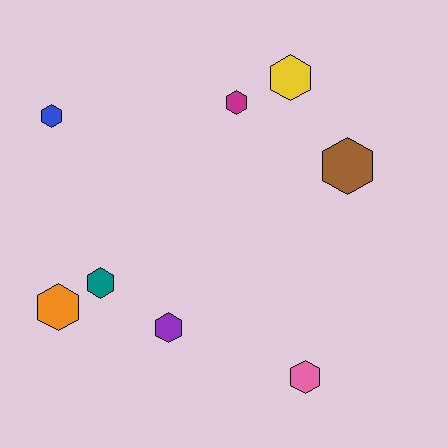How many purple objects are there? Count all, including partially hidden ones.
There is 1 purple object.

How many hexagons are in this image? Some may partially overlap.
There are 8 hexagons.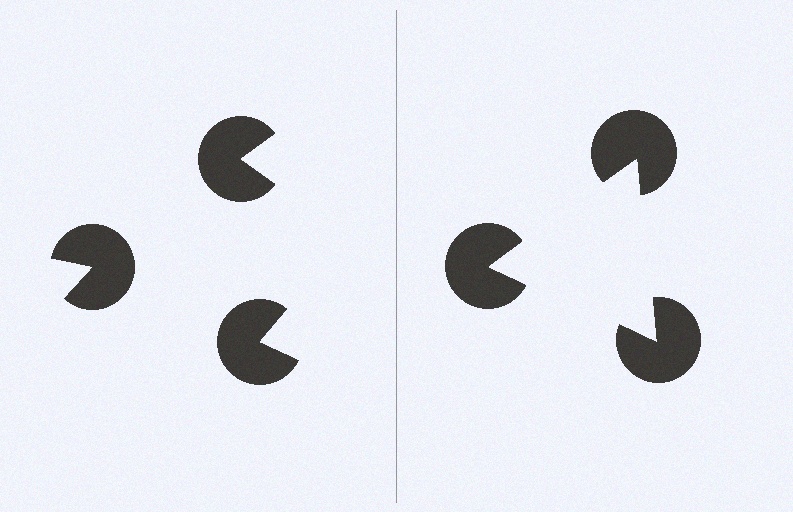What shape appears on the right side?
An illusory triangle.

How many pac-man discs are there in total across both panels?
6 — 3 on each side.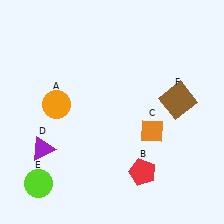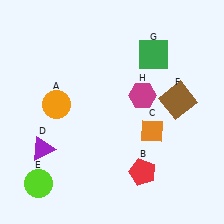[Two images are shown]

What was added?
A green square (G), a magenta hexagon (H) were added in Image 2.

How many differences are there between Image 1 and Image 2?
There are 2 differences between the two images.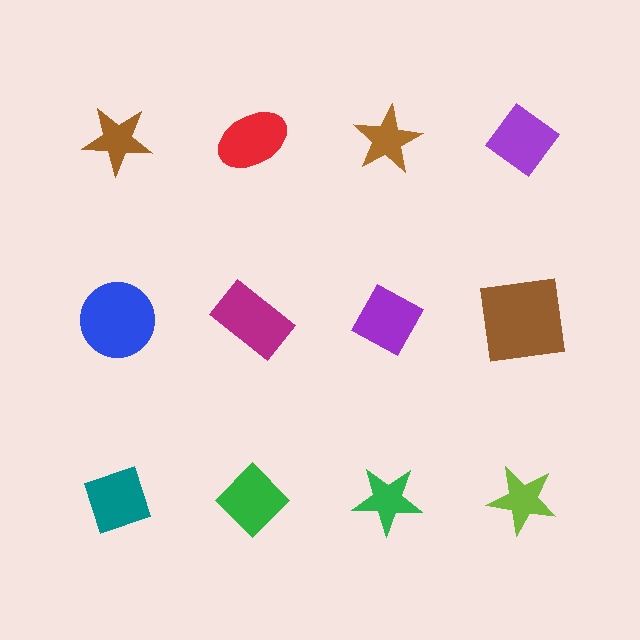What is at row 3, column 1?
A teal diamond.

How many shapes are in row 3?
4 shapes.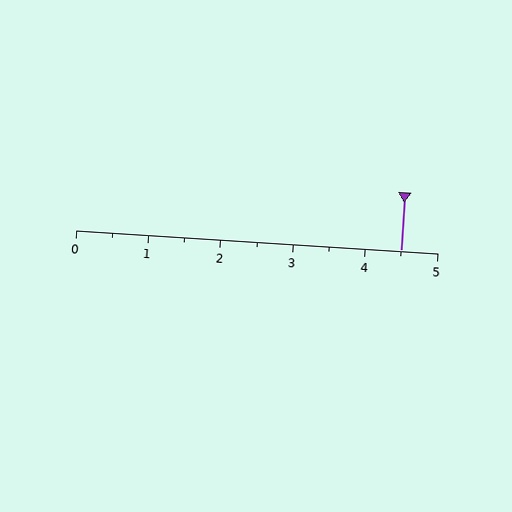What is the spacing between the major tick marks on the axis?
The major ticks are spaced 1 apart.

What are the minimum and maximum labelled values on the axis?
The axis runs from 0 to 5.